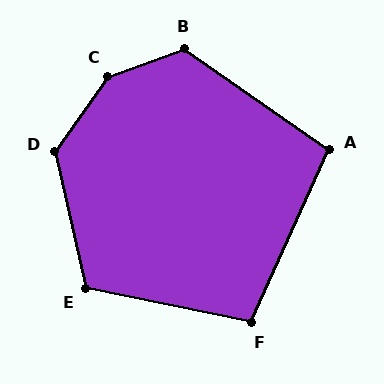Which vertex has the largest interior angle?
C, at approximately 145 degrees.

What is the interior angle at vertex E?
Approximately 115 degrees (obtuse).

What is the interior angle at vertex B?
Approximately 126 degrees (obtuse).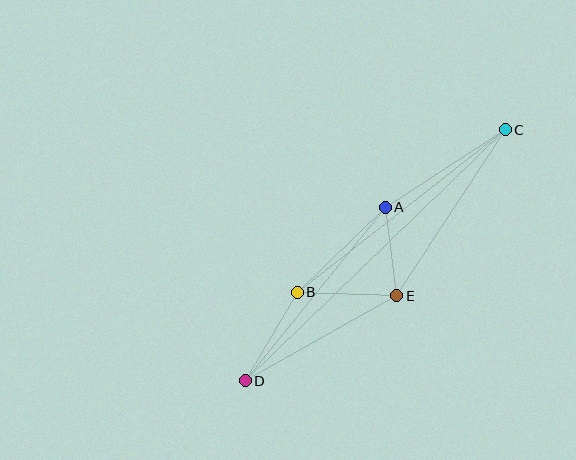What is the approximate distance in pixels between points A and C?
The distance between A and C is approximately 143 pixels.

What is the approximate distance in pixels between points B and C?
The distance between B and C is approximately 264 pixels.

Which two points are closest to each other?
Points A and E are closest to each other.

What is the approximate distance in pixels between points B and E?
The distance between B and E is approximately 100 pixels.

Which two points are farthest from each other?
Points C and D are farthest from each other.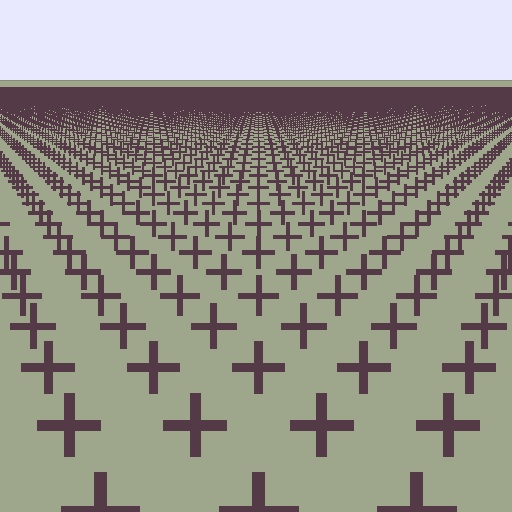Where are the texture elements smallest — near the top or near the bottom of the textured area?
Near the top.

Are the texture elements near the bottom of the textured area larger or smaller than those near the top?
Larger. Near the bottom, elements are closer to the viewer and appear at a bigger on-screen size.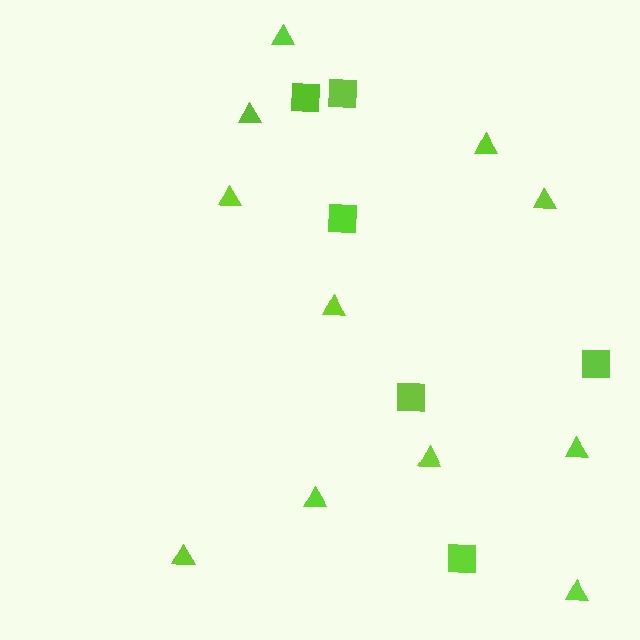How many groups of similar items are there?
There are 2 groups: one group of squares (6) and one group of triangles (11).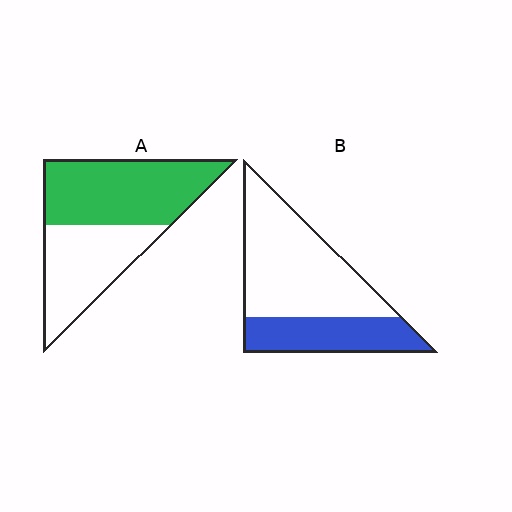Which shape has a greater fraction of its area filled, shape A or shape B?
Shape A.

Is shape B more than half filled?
No.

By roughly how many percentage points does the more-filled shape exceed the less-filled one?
By roughly 25 percentage points (A over B).